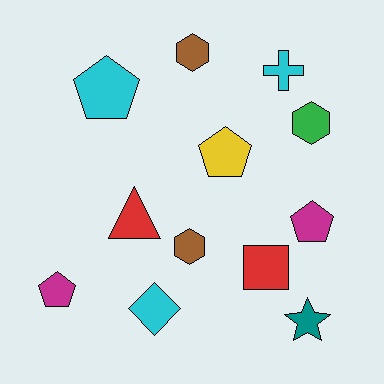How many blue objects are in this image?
There are no blue objects.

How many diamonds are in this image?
There is 1 diamond.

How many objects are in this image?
There are 12 objects.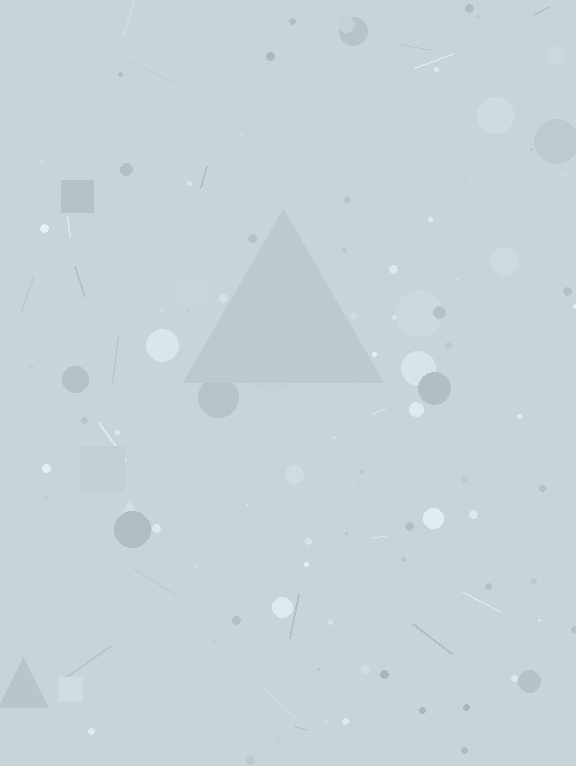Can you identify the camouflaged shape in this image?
The camouflaged shape is a triangle.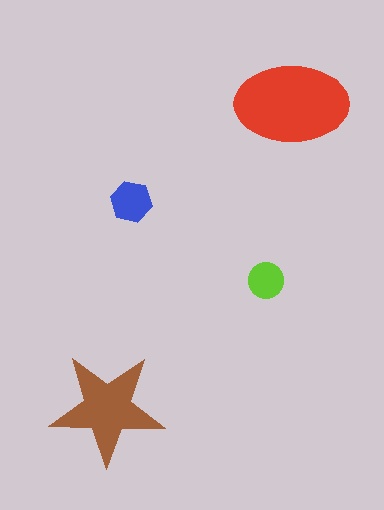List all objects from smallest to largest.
The lime circle, the blue hexagon, the brown star, the red ellipse.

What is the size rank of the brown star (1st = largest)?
2nd.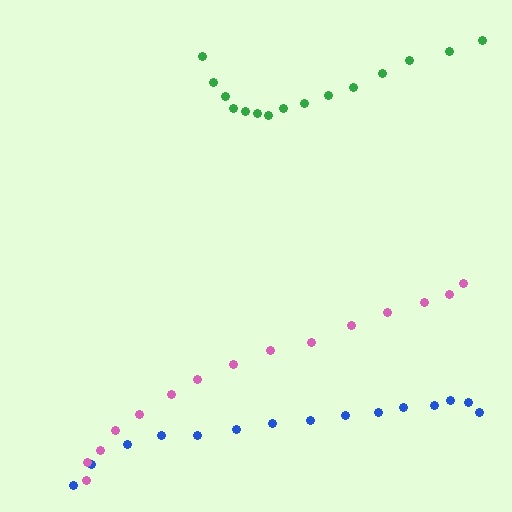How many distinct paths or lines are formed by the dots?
There are 3 distinct paths.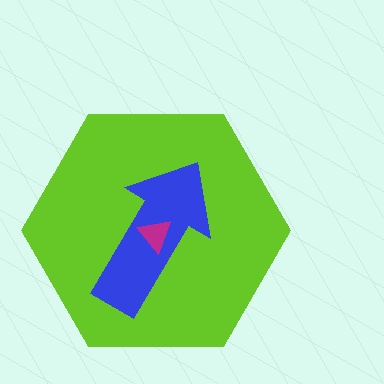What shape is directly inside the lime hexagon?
The blue arrow.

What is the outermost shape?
The lime hexagon.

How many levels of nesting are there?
3.